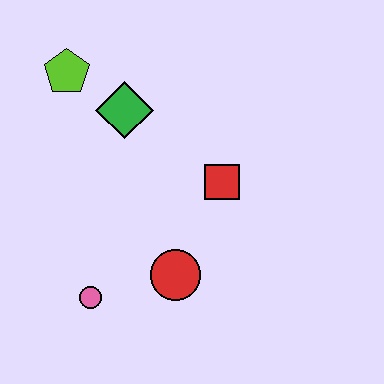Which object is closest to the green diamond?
The lime pentagon is closest to the green diamond.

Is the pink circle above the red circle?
No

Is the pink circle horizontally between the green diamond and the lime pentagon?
Yes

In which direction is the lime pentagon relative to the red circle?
The lime pentagon is above the red circle.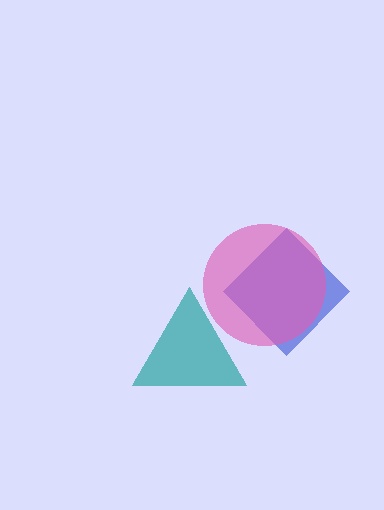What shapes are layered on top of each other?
The layered shapes are: a teal triangle, a blue diamond, a pink circle.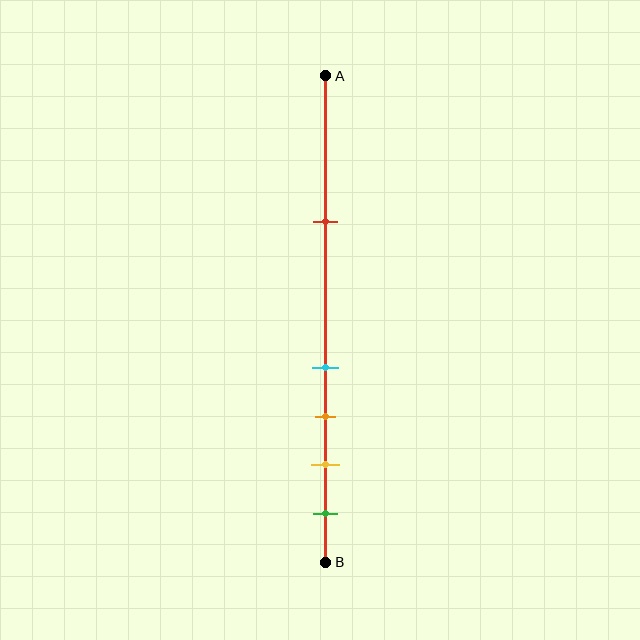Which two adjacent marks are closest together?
The cyan and orange marks are the closest adjacent pair.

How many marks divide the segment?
There are 5 marks dividing the segment.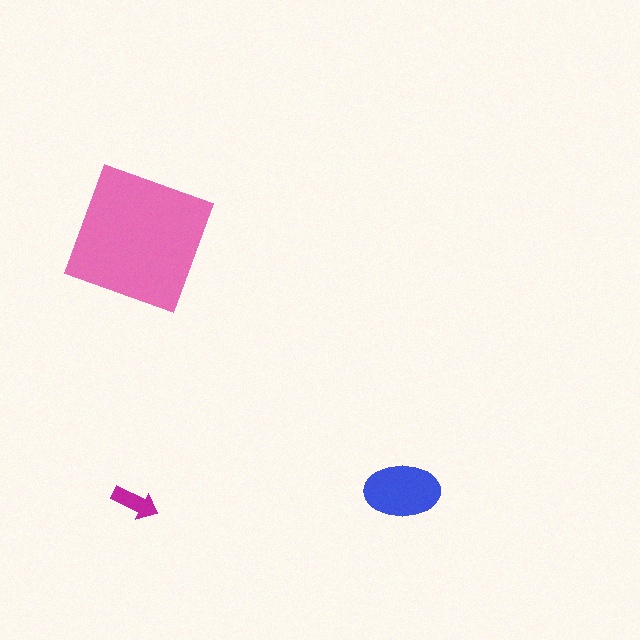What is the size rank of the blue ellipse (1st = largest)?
2nd.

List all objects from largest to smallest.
The pink square, the blue ellipse, the magenta arrow.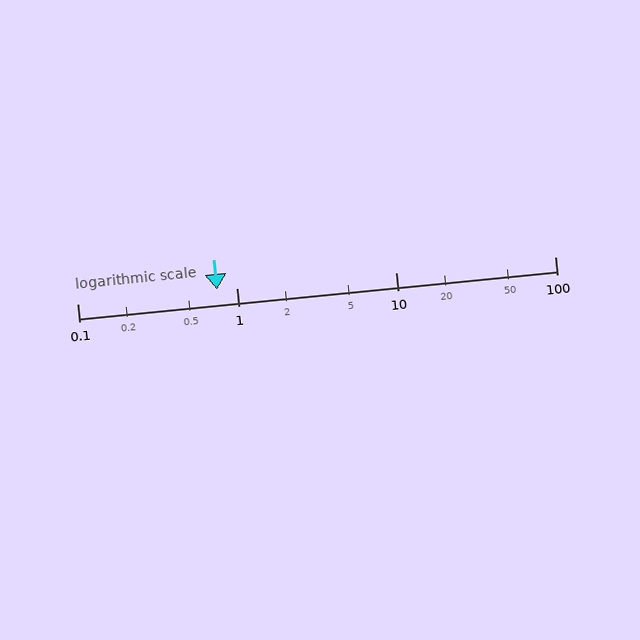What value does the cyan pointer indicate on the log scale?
The pointer indicates approximately 0.75.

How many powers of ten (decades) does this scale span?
The scale spans 3 decades, from 0.1 to 100.